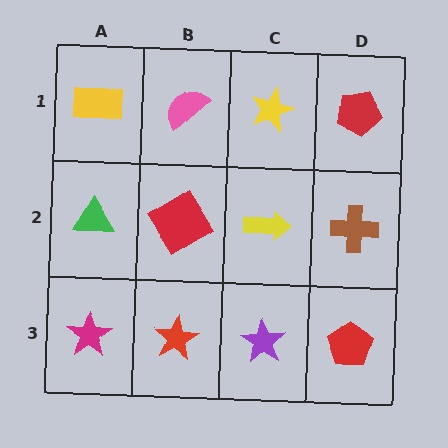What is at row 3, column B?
A red star.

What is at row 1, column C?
A yellow star.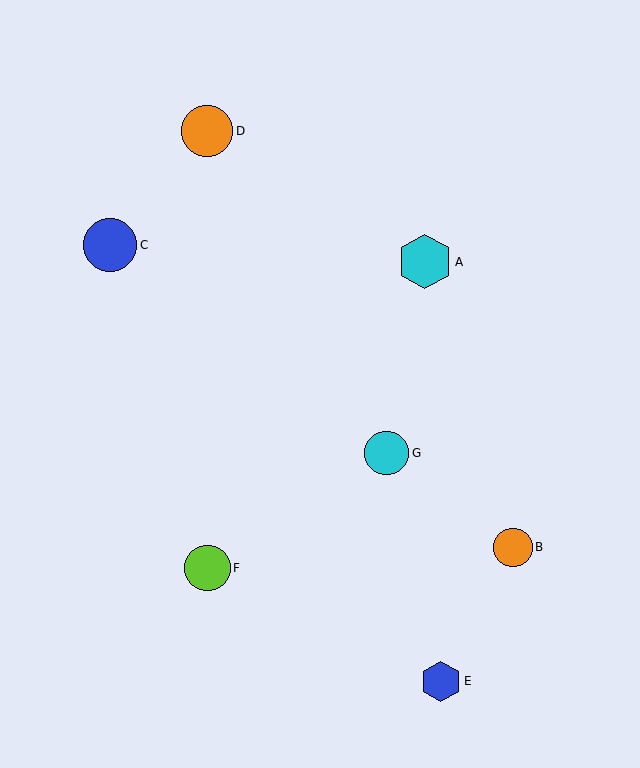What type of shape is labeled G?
Shape G is a cyan circle.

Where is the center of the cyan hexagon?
The center of the cyan hexagon is at (425, 262).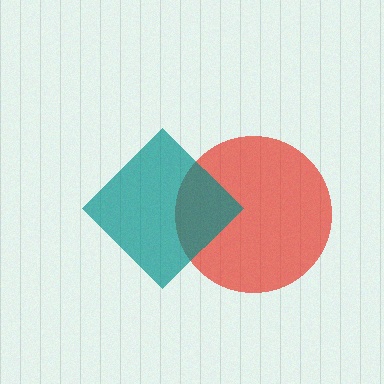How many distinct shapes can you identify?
There are 2 distinct shapes: a red circle, a teal diamond.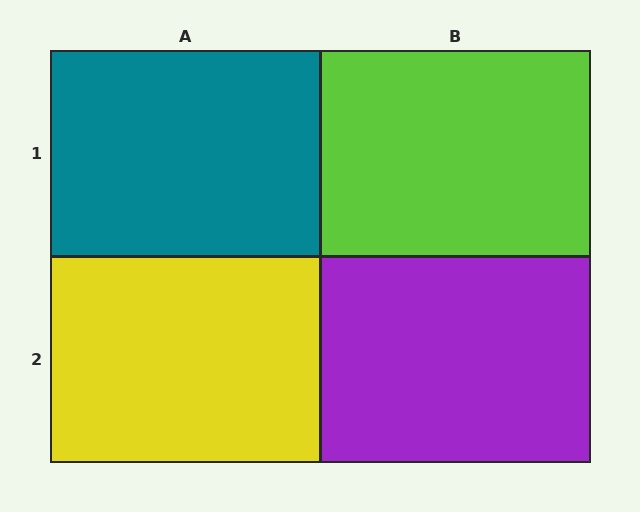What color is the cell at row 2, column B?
Purple.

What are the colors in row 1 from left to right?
Teal, lime.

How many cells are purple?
1 cell is purple.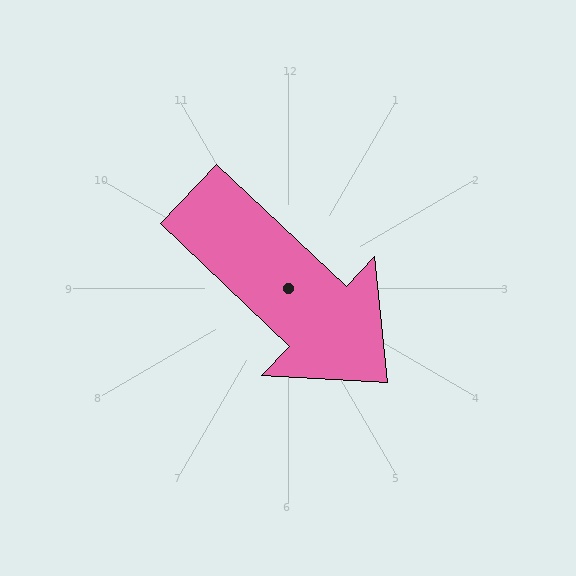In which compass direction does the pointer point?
Southeast.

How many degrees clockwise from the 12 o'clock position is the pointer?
Approximately 133 degrees.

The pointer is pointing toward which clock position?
Roughly 4 o'clock.